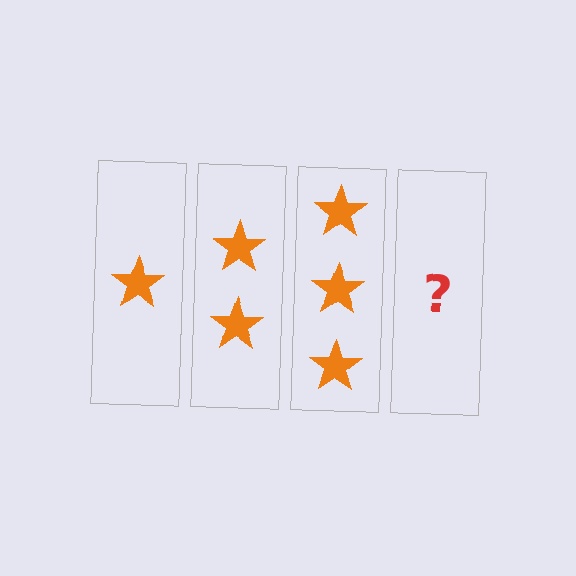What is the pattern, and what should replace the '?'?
The pattern is that each step adds one more star. The '?' should be 4 stars.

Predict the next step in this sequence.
The next step is 4 stars.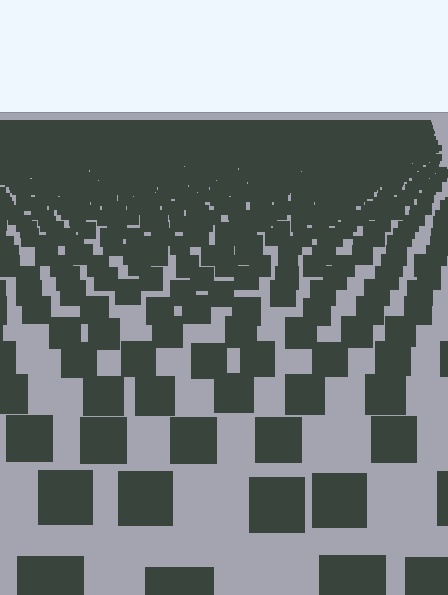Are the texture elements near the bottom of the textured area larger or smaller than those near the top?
Larger. Near the bottom, elements are closer to the viewer and appear at a bigger on-screen size.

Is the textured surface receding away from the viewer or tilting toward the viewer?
The surface is receding away from the viewer. Texture elements get smaller and denser toward the top.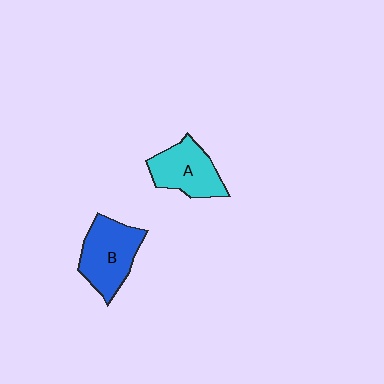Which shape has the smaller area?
Shape A (cyan).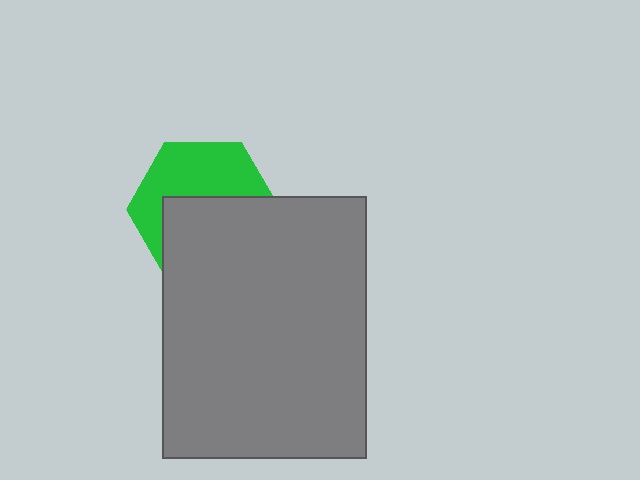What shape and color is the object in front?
The object in front is a gray rectangle.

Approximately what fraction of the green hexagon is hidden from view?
Roughly 53% of the green hexagon is hidden behind the gray rectangle.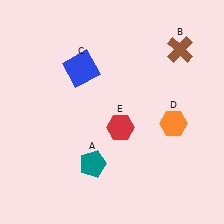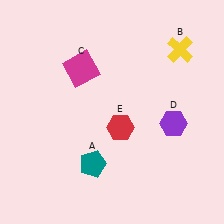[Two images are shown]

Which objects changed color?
B changed from brown to yellow. C changed from blue to magenta. D changed from orange to purple.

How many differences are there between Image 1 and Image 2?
There are 3 differences between the two images.